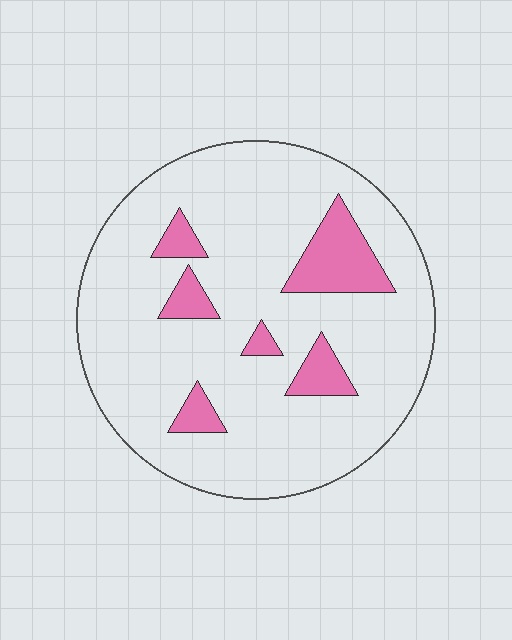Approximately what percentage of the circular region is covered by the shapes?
Approximately 15%.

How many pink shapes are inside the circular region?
6.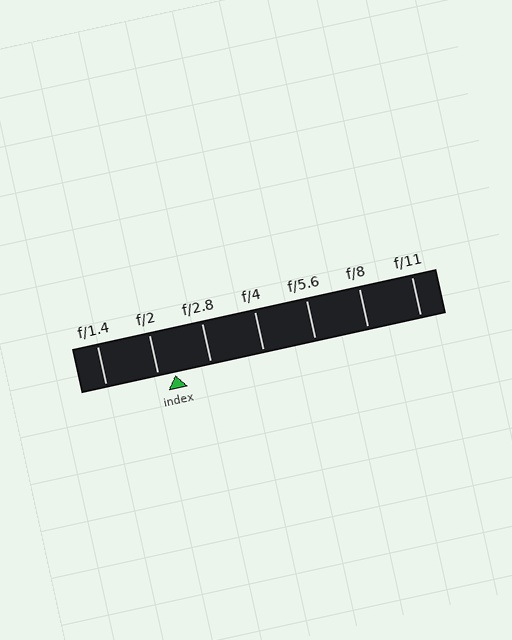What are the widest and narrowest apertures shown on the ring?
The widest aperture shown is f/1.4 and the narrowest is f/11.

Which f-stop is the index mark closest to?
The index mark is closest to f/2.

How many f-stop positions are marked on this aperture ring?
There are 7 f-stop positions marked.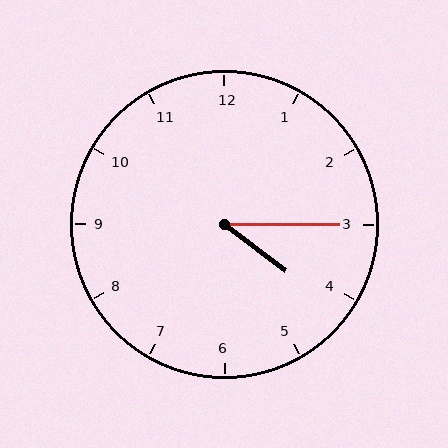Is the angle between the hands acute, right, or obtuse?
It is acute.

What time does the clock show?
4:15.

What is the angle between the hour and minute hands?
Approximately 38 degrees.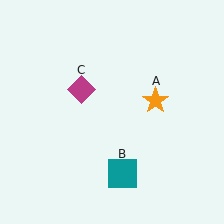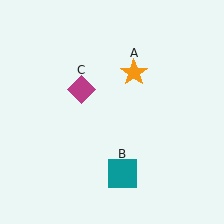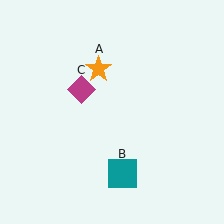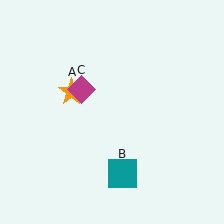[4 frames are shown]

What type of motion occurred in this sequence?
The orange star (object A) rotated counterclockwise around the center of the scene.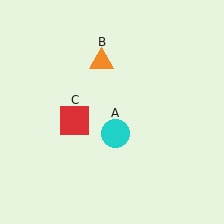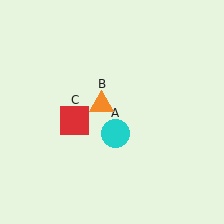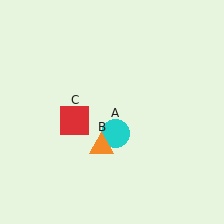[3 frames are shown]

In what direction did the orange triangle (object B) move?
The orange triangle (object B) moved down.